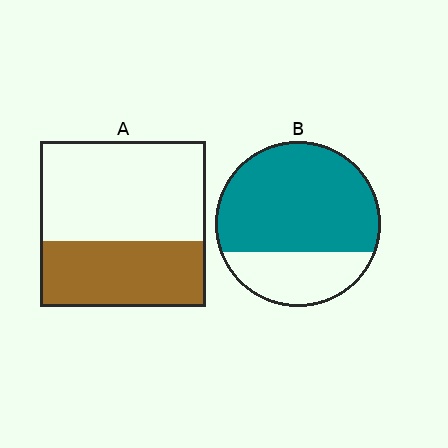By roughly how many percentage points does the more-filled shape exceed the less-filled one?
By roughly 30 percentage points (B over A).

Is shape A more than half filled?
No.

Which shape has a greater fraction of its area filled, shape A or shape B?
Shape B.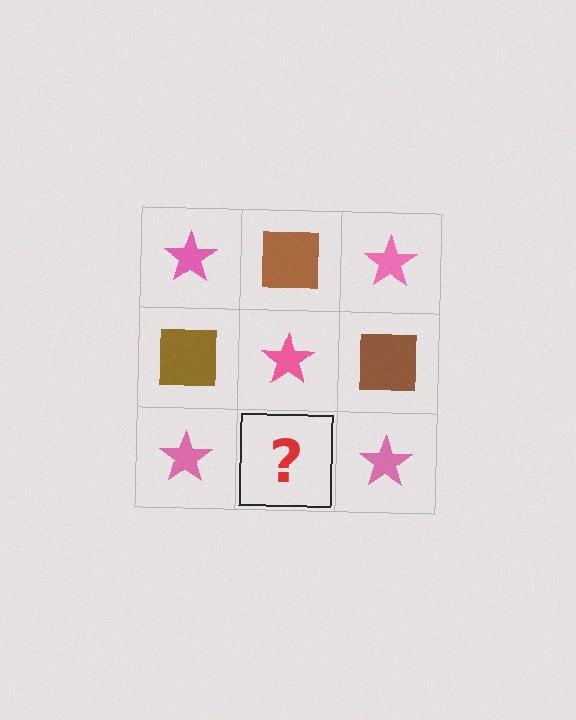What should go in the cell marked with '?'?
The missing cell should contain a brown square.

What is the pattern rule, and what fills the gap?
The rule is that it alternates pink star and brown square in a checkerboard pattern. The gap should be filled with a brown square.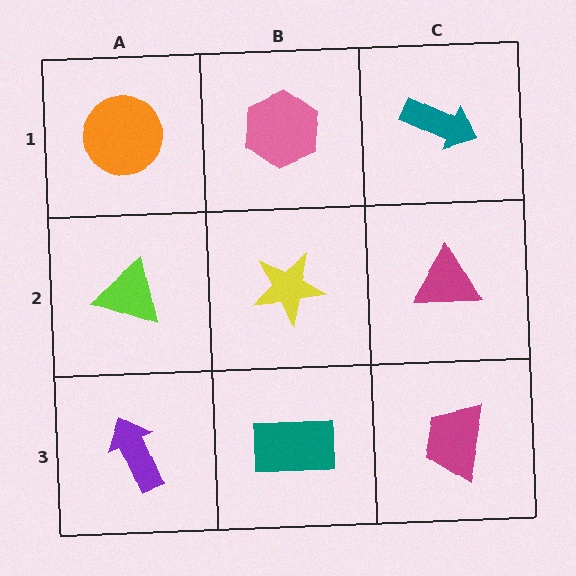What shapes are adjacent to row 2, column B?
A pink hexagon (row 1, column B), a teal rectangle (row 3, column B), a lime triangle (row 2, column A), a magenta triangle (row 2, column C).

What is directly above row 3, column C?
A magenta triangle.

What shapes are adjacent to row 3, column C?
A magenta triangle (row 2, column C), a teal rectangle (row 3, column B).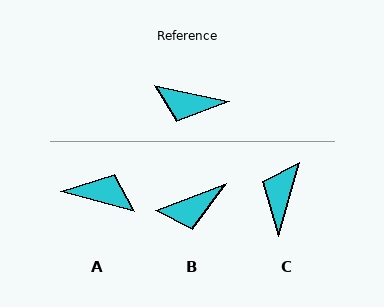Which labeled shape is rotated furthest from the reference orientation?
A, about 177 degrees away.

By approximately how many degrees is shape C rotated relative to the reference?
Approximately 93 degrees clockwise.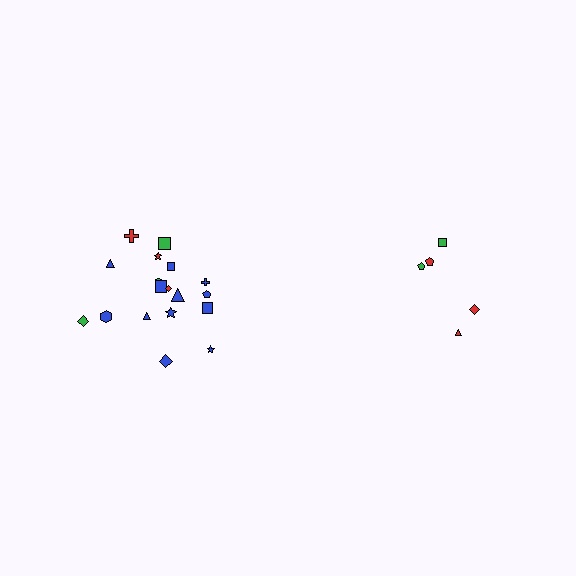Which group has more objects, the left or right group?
The left group.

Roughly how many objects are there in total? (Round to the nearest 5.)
Roughly 25 objects in total.